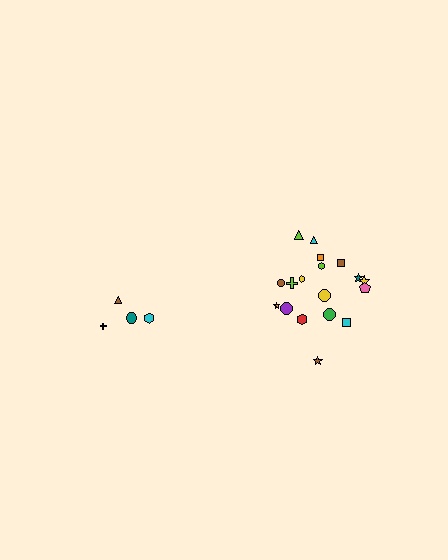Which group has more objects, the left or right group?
The right group.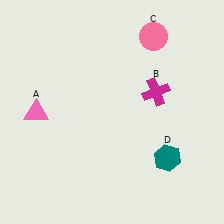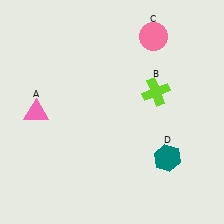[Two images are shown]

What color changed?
The cross (B) changed from magenta in Image 1 to lime in Image 2.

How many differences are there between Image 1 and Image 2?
There is 1 difference between the two images.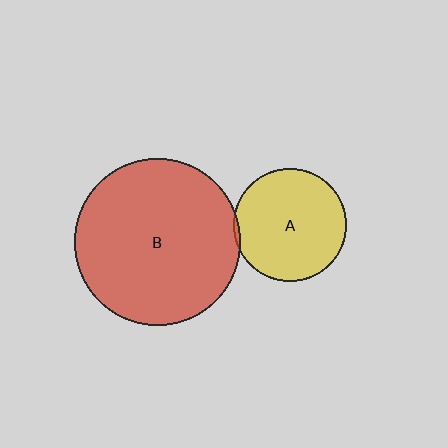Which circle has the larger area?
Circle B (red).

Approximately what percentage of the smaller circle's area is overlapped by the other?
Approximately 5%.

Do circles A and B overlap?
Yes.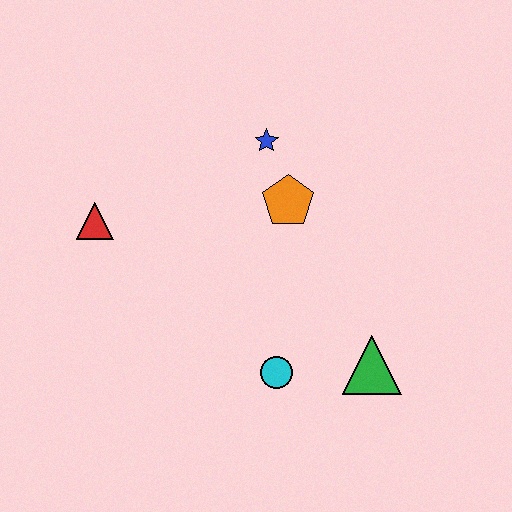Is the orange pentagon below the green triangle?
No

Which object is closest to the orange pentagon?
The blue star is closest to the orange pentagon.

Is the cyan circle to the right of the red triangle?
Yes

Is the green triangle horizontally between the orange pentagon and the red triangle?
No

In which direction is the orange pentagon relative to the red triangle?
The orange pentagon is to the right of the red triangle.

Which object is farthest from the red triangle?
The green triangle is farthest from the red triangle.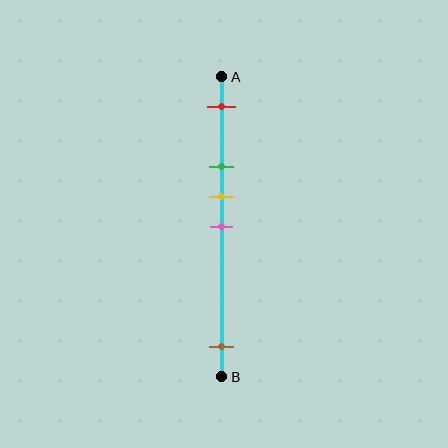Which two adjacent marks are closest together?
The yellow and pink marks are the closest adjacent pair.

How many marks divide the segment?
There are 5 marks dividing the segment.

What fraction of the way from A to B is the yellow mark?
The yellow mark is approximately 40% (0.4) of the way from A to B.